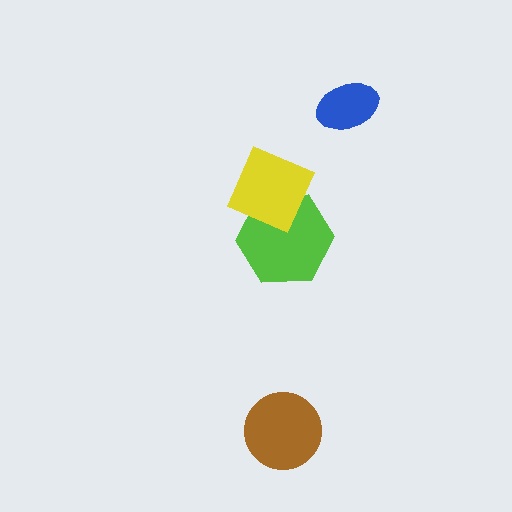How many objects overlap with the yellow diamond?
1 object overlaps with the yellow diamond.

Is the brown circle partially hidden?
No, no other shape covers it.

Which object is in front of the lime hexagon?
The yellow diamond is in front of the lime hexagon.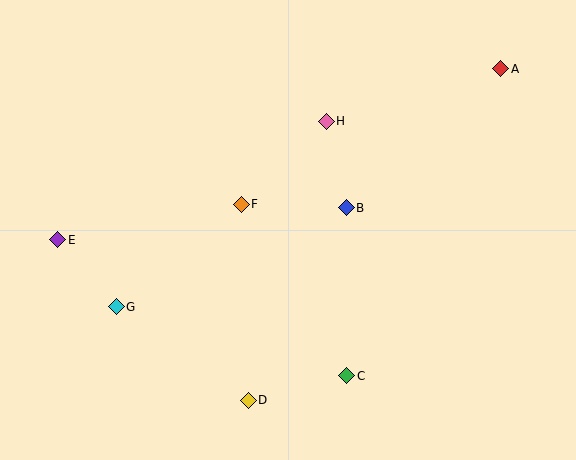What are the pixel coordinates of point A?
Point A is at (501, 69).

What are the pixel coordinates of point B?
Point B is at (346, 208).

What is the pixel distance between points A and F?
The distance between A and F is 293 pixels.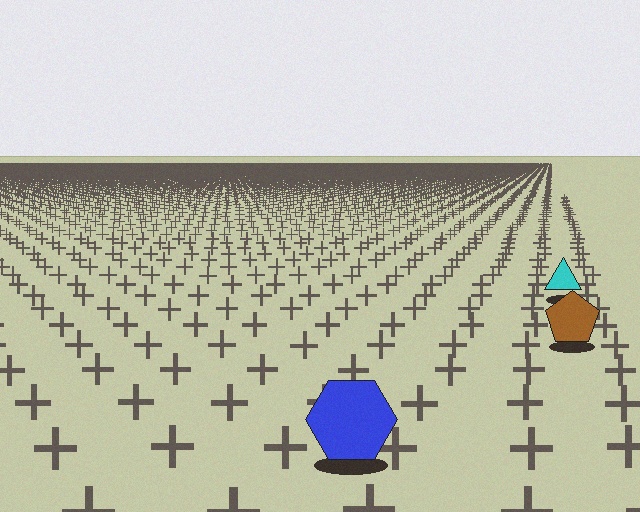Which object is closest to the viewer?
The blue hexagon is closest. The texture marks near it are larger and more spread out.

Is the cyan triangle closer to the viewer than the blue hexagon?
No. The blue hexagon is closer — you can tell from the texture gradient: the ground texture is coarser near it.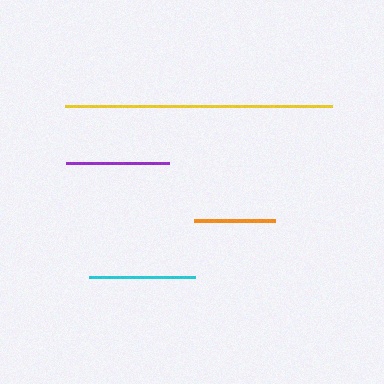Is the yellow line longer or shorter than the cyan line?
The yellow line is longer than the cyan line.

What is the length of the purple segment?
The purple segment is approximately 103 pixels long.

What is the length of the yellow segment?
The yellow segment is approximately 266 pixels long.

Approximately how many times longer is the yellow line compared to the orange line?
The yellow line is approximately 3.3 times the length of the orange line.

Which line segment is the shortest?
The orange line is the shortest at approximately 81 pixels.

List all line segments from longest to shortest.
From longest to shortest: yellow, cyan, purple, orange.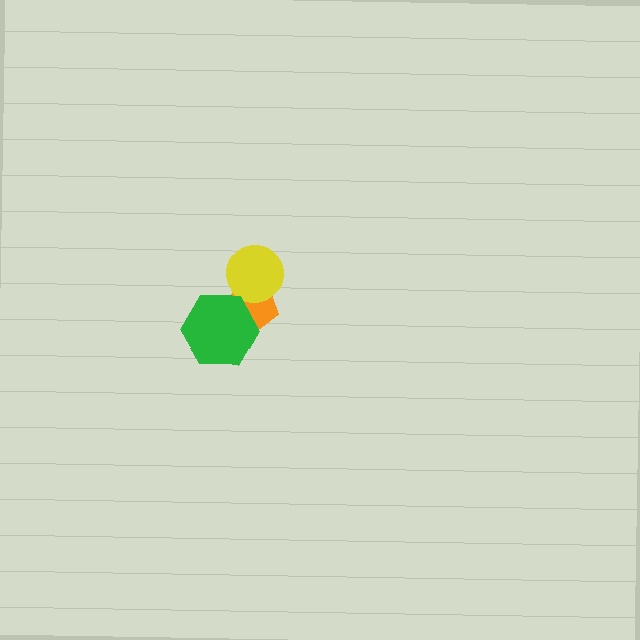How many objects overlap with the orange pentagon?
2 objects overlap with the orange pentagon.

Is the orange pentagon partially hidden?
Yes, it is partially covered by another shape.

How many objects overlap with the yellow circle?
1 object overlaps with the yellow circle.